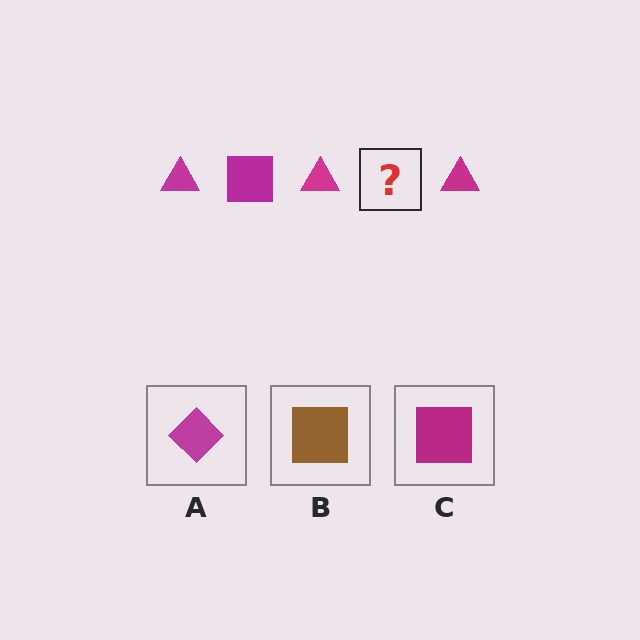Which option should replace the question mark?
Option C.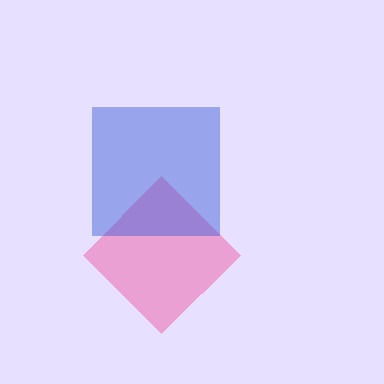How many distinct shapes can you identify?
There are 2 distinct shapes: a pink diamond, a blue square.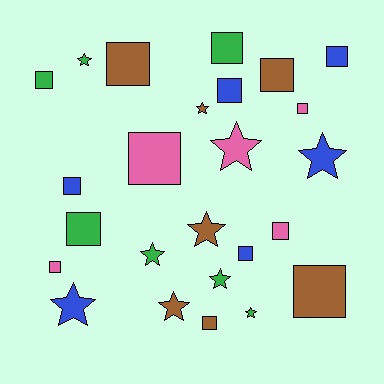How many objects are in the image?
There are 25 objects.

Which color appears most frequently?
Green, with 7 objects.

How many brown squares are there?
There are 4 brown squares.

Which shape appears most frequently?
Square, with 15 objects.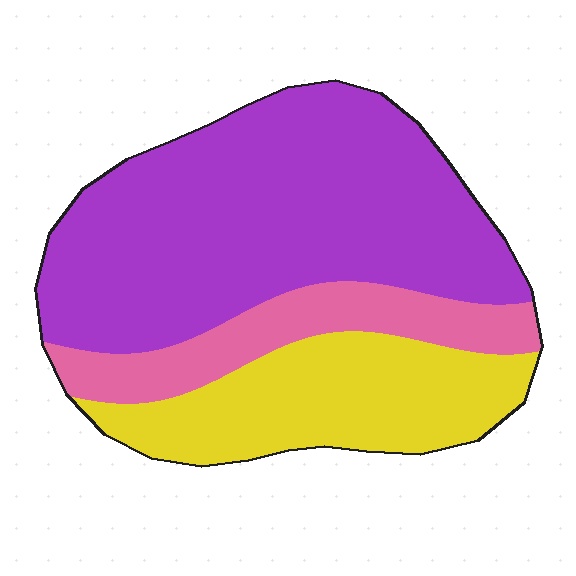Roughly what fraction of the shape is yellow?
Yellow covers roughly 25% of the shape.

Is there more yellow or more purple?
Purple.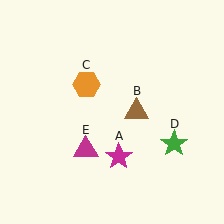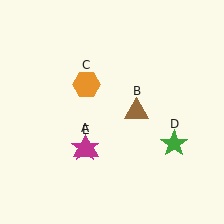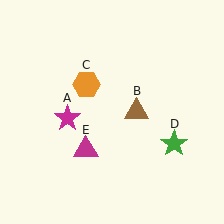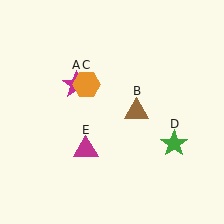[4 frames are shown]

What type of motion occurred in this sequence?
The magenta star (object A) rotated clockwise around the center of the scene.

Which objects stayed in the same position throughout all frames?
Brown triangle (object B) and orange hexagon (object C) and green star (object D) and magenta triangle (object E) remained stationary.